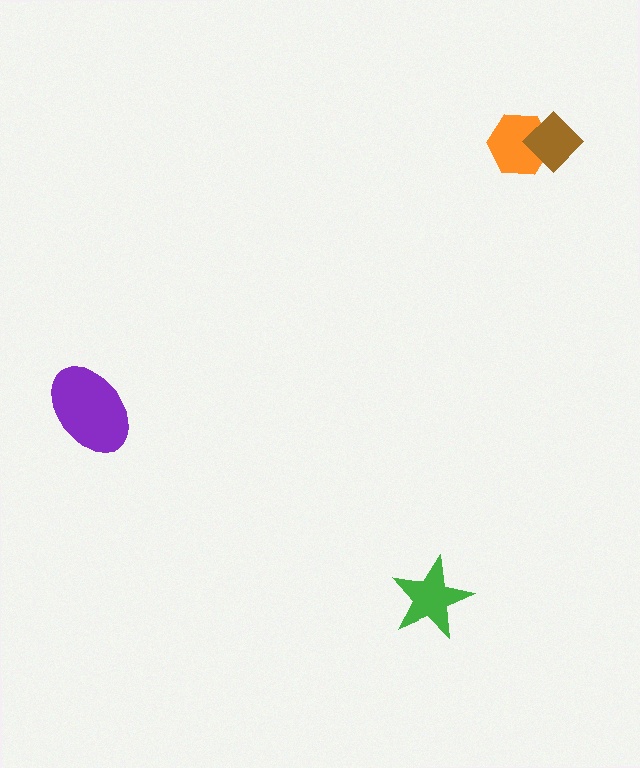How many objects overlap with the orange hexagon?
1 object overlaps with the orange hexagon.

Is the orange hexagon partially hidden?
Yes, it is partially covered by another shape.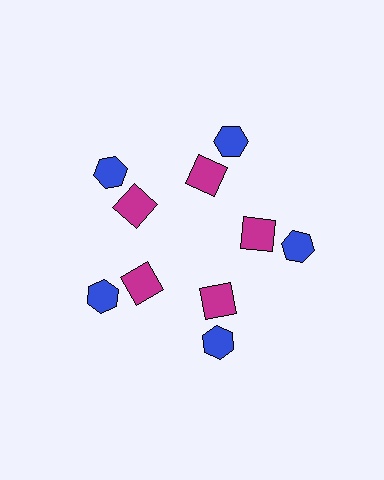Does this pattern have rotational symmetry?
Yes, this pattern has 5-fold rotational symmetry. It looks the same after rotating 72 degrees around the center.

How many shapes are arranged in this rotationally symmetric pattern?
There are 10 shapes, arranged in 5 groups of 2.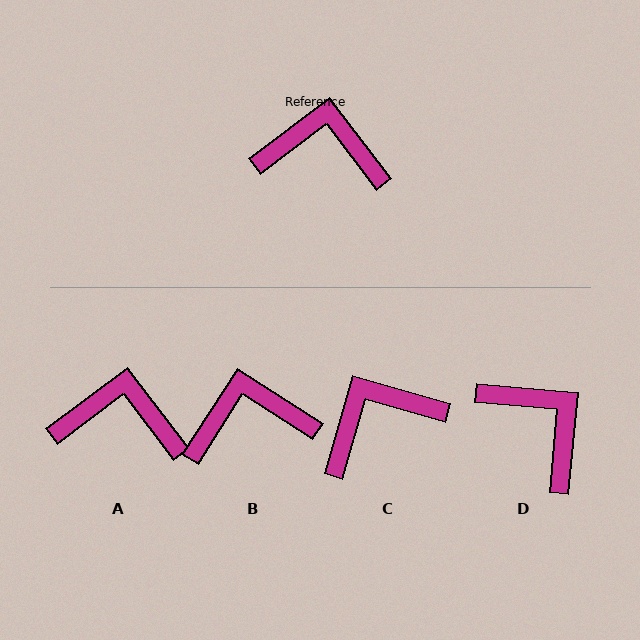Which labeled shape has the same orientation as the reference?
A.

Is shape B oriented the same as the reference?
No, it is off by about 20 degrees.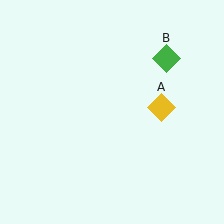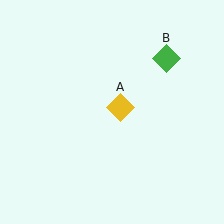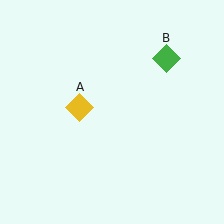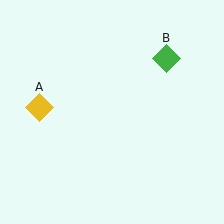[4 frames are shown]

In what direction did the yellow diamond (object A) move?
The yellow diamond (object A) moved left.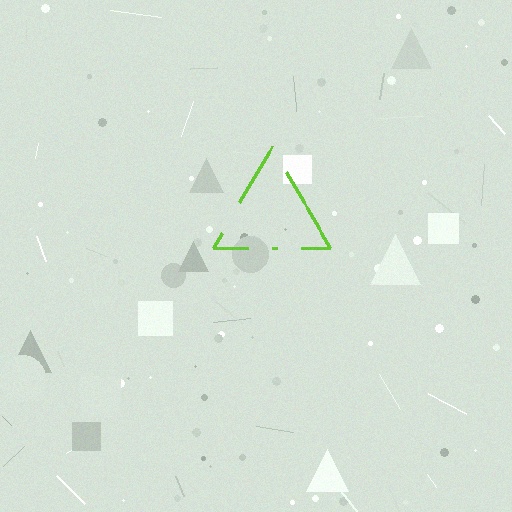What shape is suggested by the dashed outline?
The dashed outline suggests a triangle.